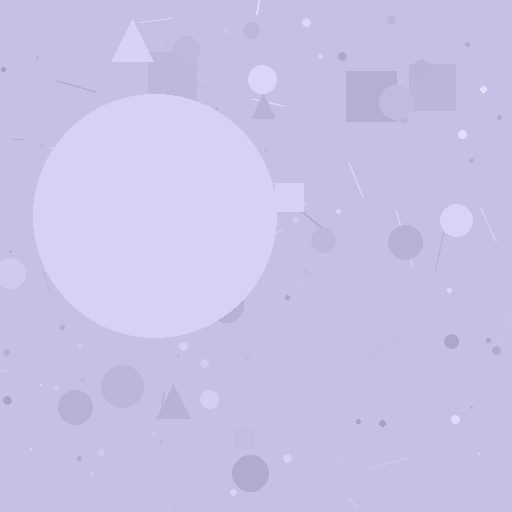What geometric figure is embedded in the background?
A circle is embedded in the background.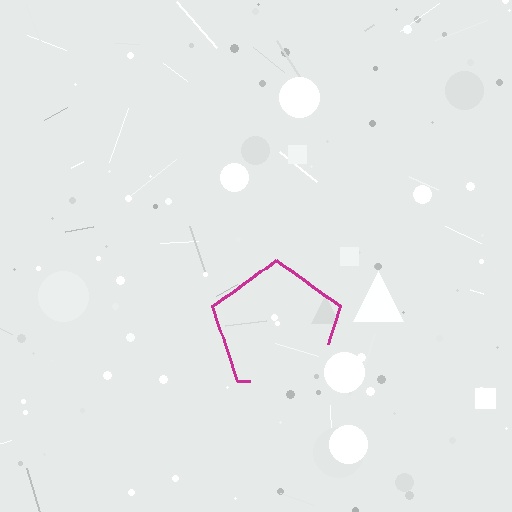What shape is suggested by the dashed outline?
The dashed outline suggests a pentagon.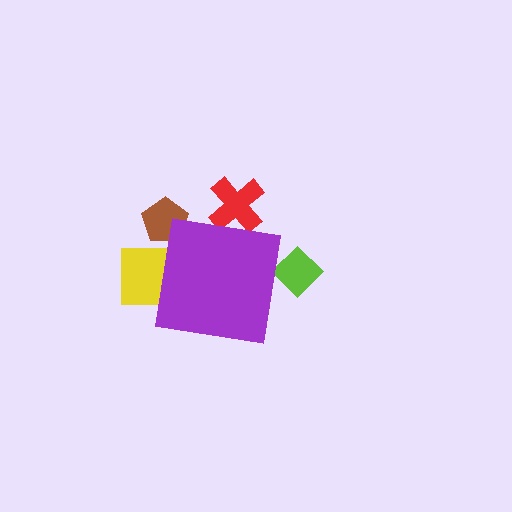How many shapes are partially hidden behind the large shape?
4 shapes are partially hidden.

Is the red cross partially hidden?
Yes, the red cross is partially hidden behind the purple square.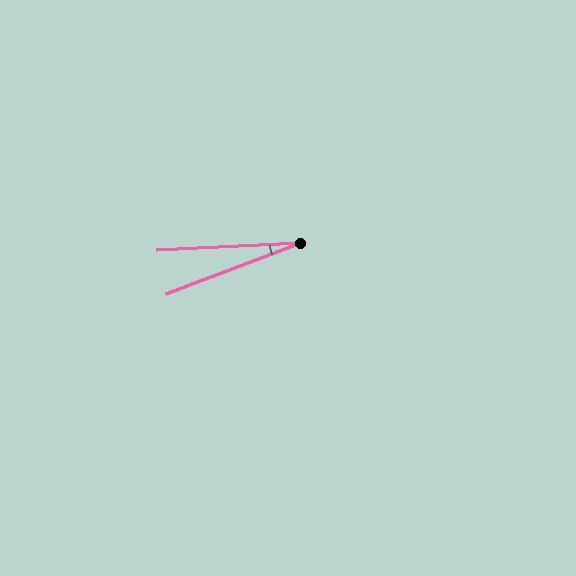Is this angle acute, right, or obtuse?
It is acute.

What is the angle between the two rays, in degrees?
Approximately 18 degrees.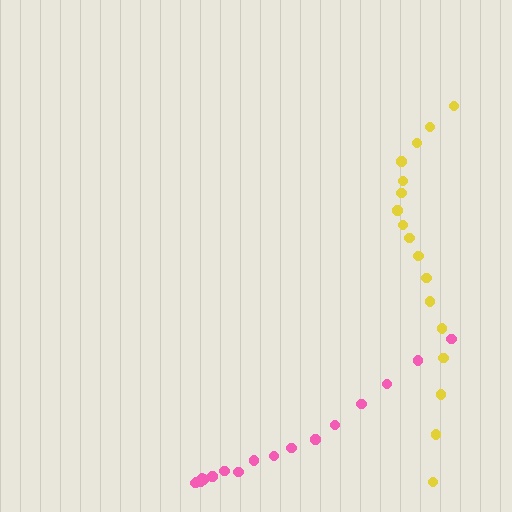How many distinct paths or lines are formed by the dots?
There are 2 distinct paths.